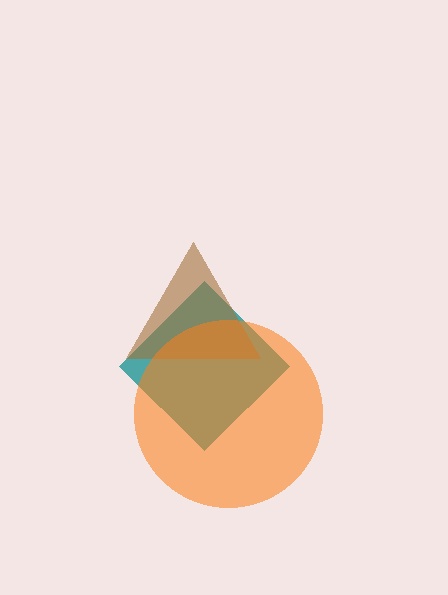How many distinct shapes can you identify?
There are 3 distinct shapes: a teal diamond, a brown triangle, an orange circle.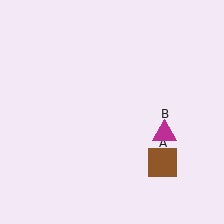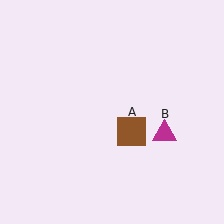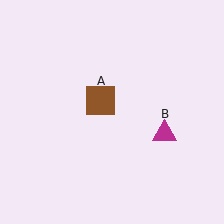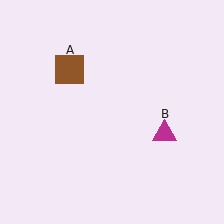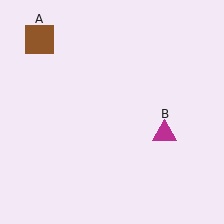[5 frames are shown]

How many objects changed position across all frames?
1 object changed position: brown square (object A).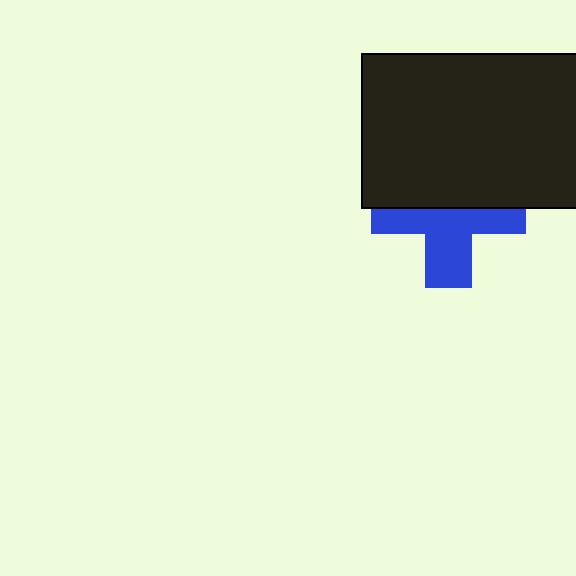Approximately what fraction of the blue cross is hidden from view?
Roughly 49% of the blue cross is hidden behind the black rectangle.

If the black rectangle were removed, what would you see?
You would see the complete blue cross.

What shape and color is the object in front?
The object in front is a black rectangle.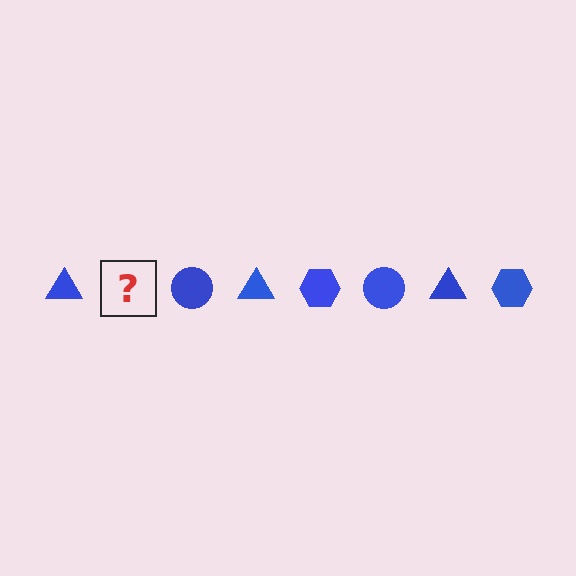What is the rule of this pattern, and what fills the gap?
The rule is that the pattern cycles through triangle, hexagon, circle shapes in blue. The gap should be filled with a blue hexagon.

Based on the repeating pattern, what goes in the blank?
The blank should be a blue hexagon.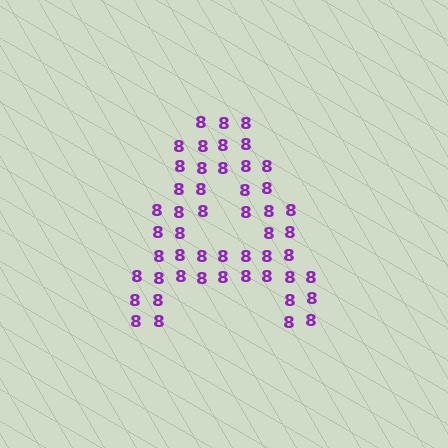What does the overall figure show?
The overall figure shows the letter A.